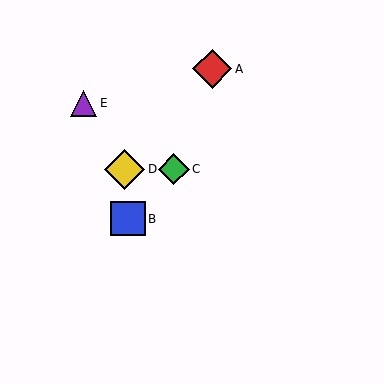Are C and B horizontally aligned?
No, C is at y≈169 and B is at y≈219.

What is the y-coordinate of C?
Object C is at y≈169.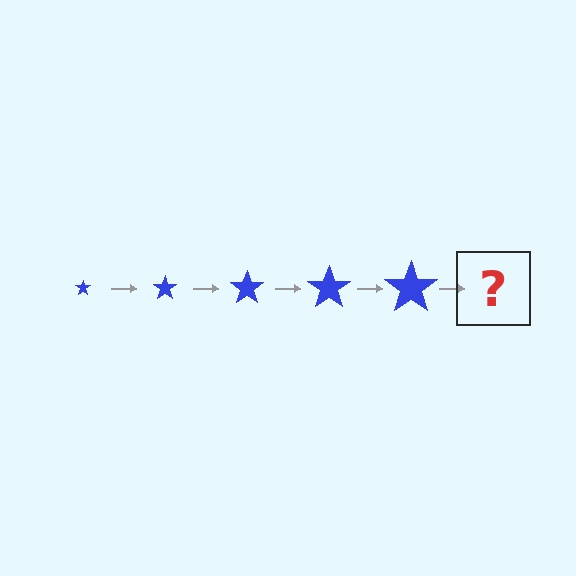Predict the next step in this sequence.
The next step is a blue star, larger than the previous one.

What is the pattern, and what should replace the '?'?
The pattern is that the star gets progressively larger each step. The '?' should be a blue star, larger than the previous one.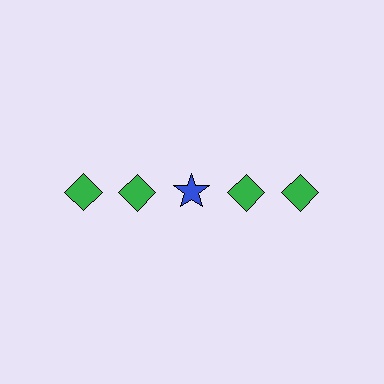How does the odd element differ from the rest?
It differs in both color (blue instead of green) and shape (star instead of diamond).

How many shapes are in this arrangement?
There are 5 shapes arranged in a grid pattern.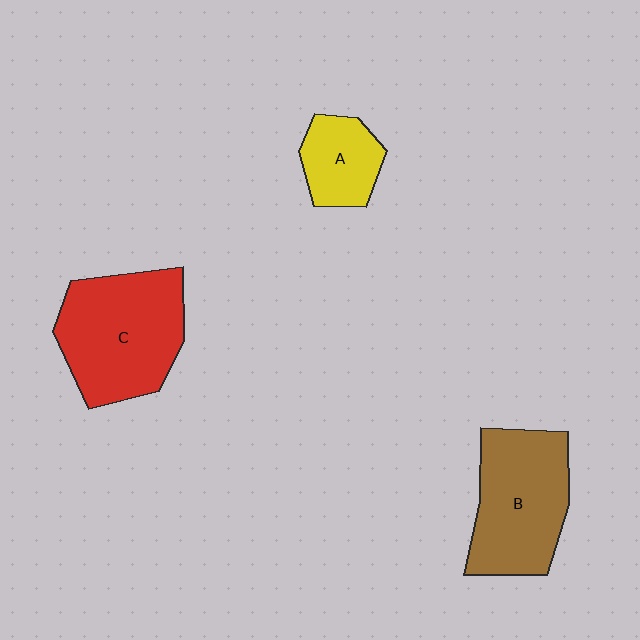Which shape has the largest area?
Shape C (red).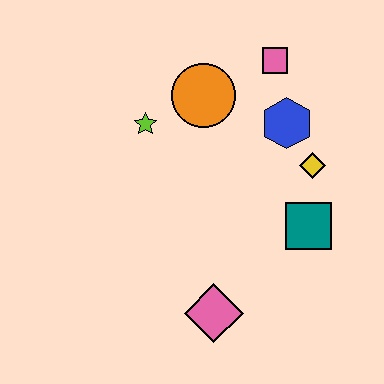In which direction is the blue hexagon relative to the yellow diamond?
The blue hexagon is above the yellow diamond.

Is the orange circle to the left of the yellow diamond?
Yes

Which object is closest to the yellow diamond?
The blue hexagon is closest to the yellow diamond.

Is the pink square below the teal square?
No